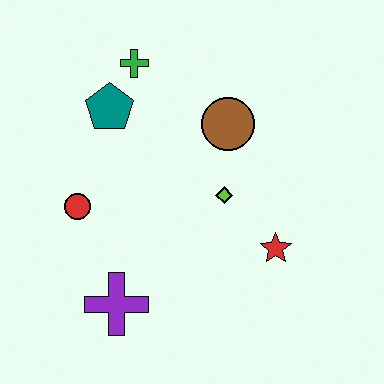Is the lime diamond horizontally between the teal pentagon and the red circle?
No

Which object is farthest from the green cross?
The purple cross is farthest from the green cross.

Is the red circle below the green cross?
Yes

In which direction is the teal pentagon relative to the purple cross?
The teal pentagon is above the purple cross.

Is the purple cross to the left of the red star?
Yes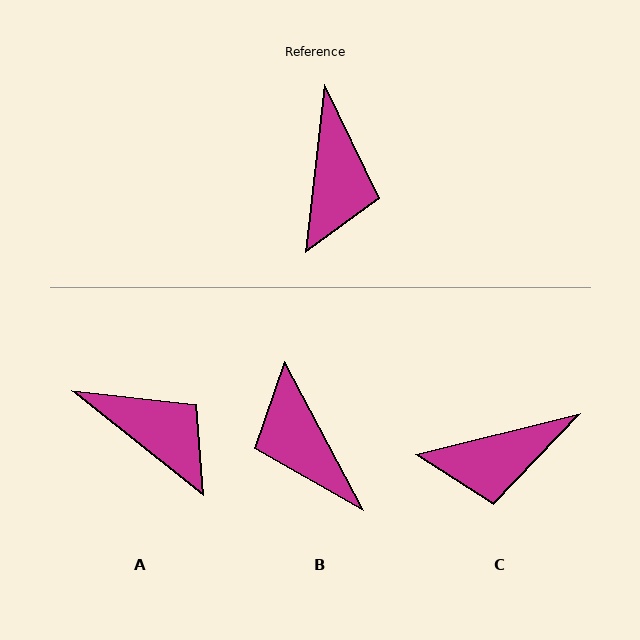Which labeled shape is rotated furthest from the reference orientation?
B, about 145 degrees away.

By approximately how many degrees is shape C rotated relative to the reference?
Approximately 69 degrees clockwise.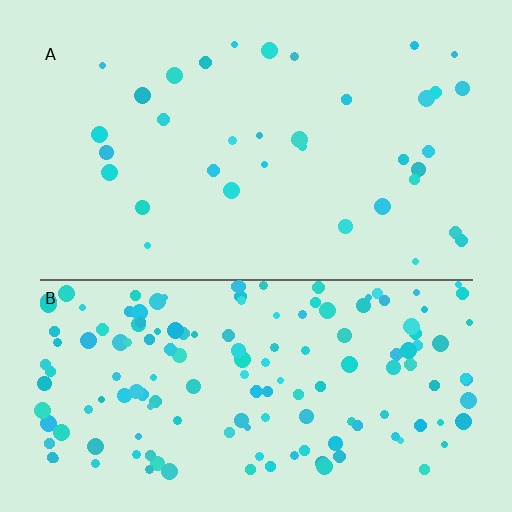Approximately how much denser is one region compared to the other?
Approximately 4.4× — region B over region A.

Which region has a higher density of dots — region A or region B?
B (the bottom).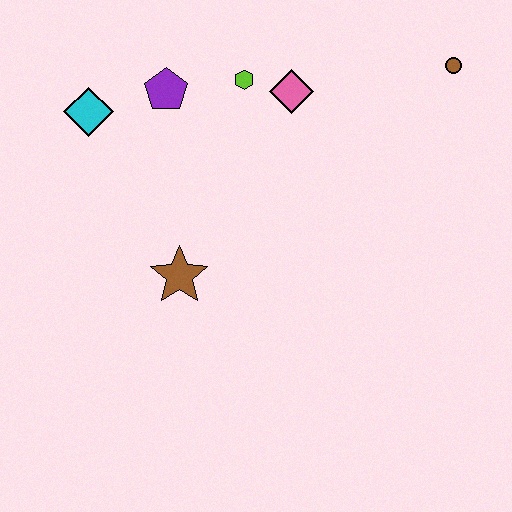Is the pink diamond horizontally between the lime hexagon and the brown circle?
Yes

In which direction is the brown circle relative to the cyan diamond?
The brown circle is to the right of the cyan diamond.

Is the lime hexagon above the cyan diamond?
Yes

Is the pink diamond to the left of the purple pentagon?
No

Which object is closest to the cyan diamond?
The purple pentagon is closest to the cyan diamond.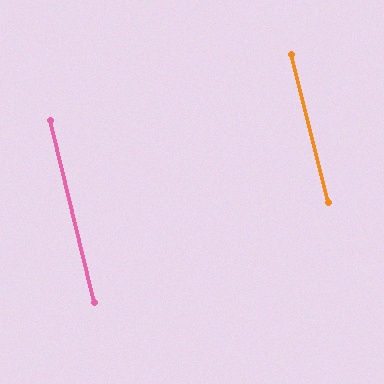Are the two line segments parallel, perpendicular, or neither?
Parallel — their directions differ by only 0.5°.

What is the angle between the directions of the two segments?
Approximately 1 degree.